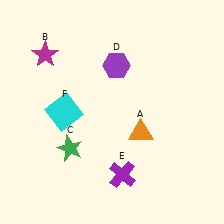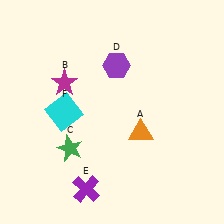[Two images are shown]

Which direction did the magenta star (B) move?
The magenta star (B) moved down.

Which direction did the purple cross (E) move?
The purple cross (E) moved left.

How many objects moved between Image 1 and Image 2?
2 objects moved between the two images.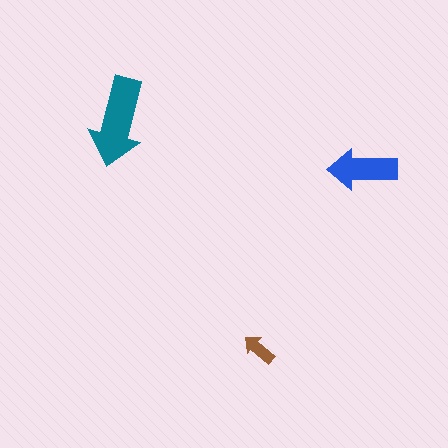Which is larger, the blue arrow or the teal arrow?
The teal one.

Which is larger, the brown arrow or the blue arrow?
The blue one.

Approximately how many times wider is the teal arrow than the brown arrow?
About 2.5 times wider.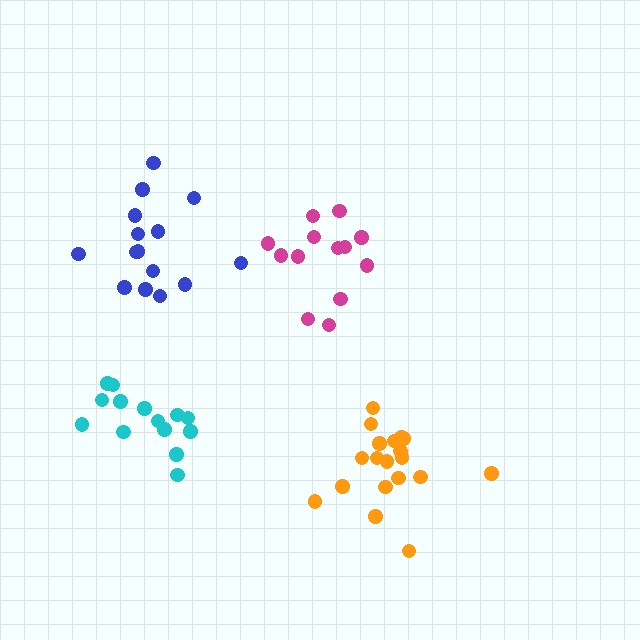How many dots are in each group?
Group 1: 19 dots, Group 2: 13 dots, Group 3: 15 dots, Group 4: 14 dots (61 total).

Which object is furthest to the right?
The orange cluster is rightmost.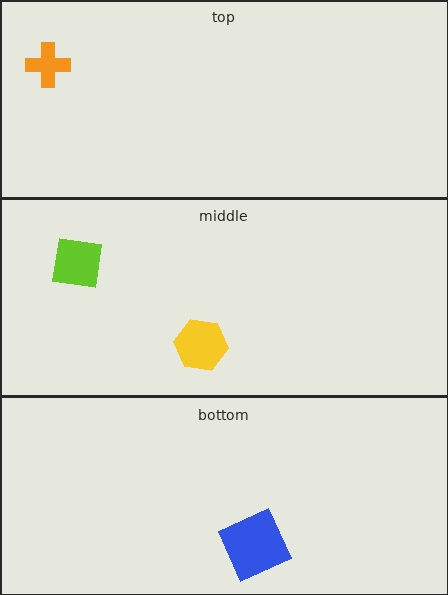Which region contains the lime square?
The middle region.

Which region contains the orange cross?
The top region.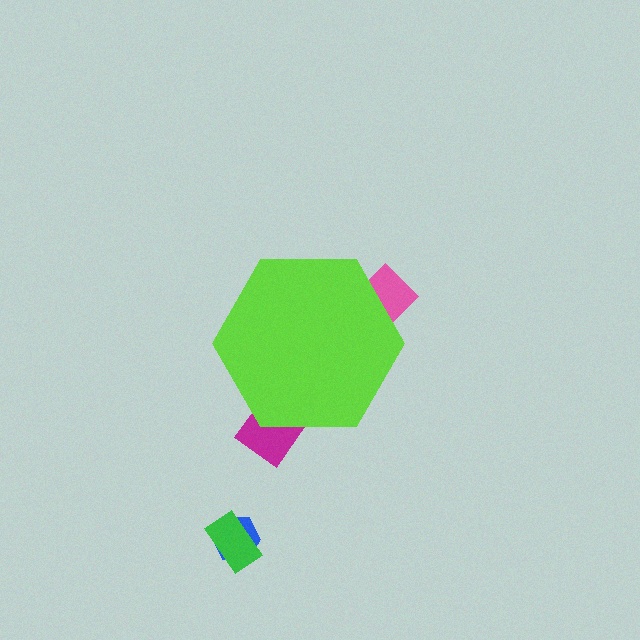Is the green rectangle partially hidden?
No, the green rectangle is fully visible.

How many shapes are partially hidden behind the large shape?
2 shapes are partially hidden.